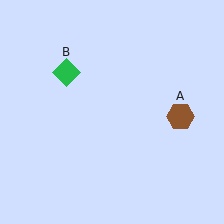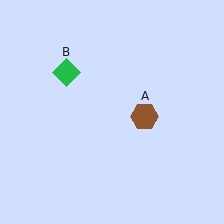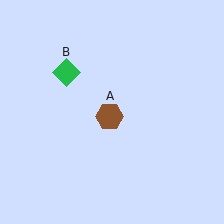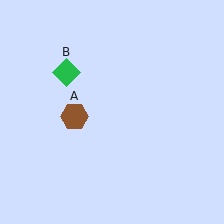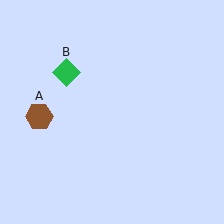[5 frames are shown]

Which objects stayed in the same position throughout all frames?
Green diamond (object B) remained stationary.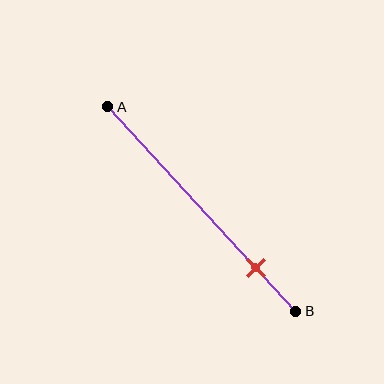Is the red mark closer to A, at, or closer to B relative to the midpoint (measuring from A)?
The red mark is closer to point B than the midpoint of segment AB.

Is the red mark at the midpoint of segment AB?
No, the mark is at about 80% from A, not at the 50% midpoint.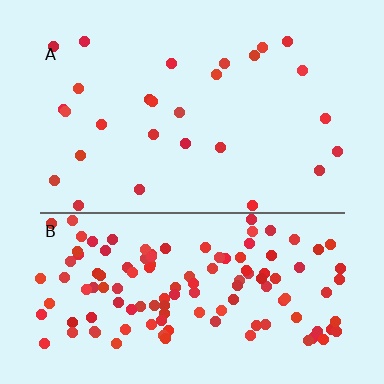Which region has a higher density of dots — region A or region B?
B (the bottom).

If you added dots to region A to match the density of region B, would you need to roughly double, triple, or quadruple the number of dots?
Approximately quadruple.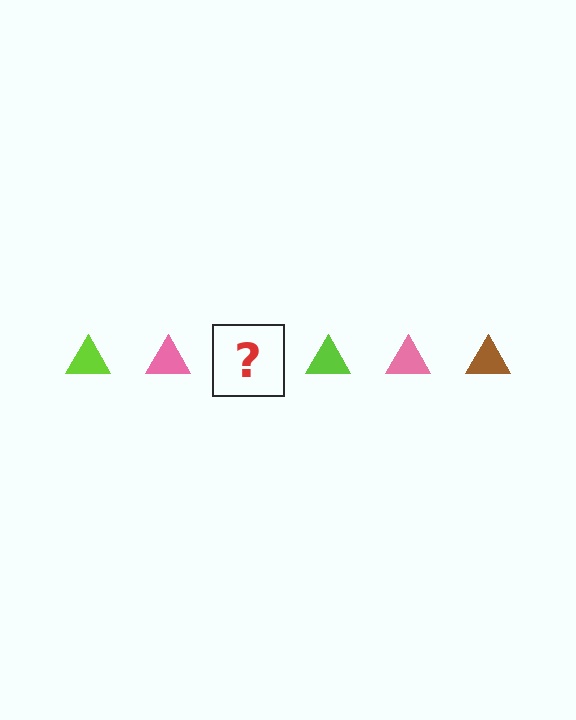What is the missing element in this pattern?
The missing element is a brown triangle.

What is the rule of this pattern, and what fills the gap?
The rule is that the pattern cycles through lime, pink, brown triangles. The gap should be filled with a brown triangle.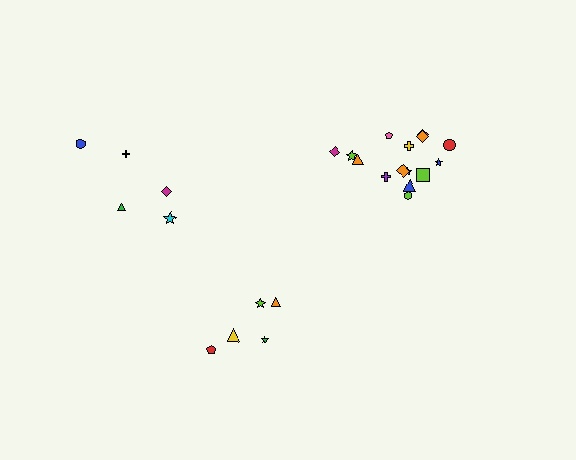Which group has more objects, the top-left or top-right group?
The top-right group.